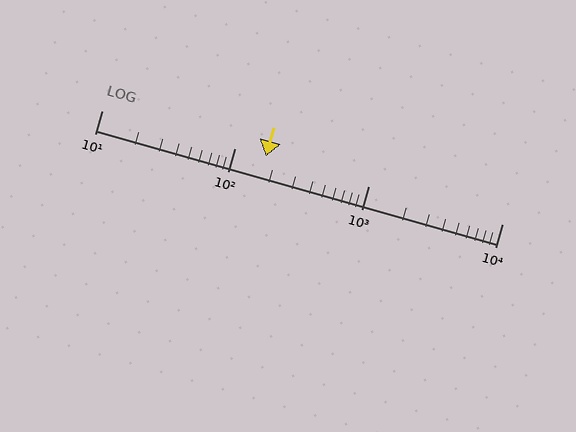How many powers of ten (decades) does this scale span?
The scale spans 3 decades, from 10 to 10000.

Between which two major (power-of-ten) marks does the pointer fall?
The pointer is between 100 and 1000.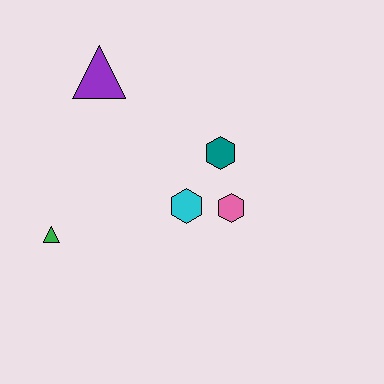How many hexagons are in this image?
There are 3 hexagons.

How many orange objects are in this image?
There are no orange objects.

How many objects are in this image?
There are 5 objects.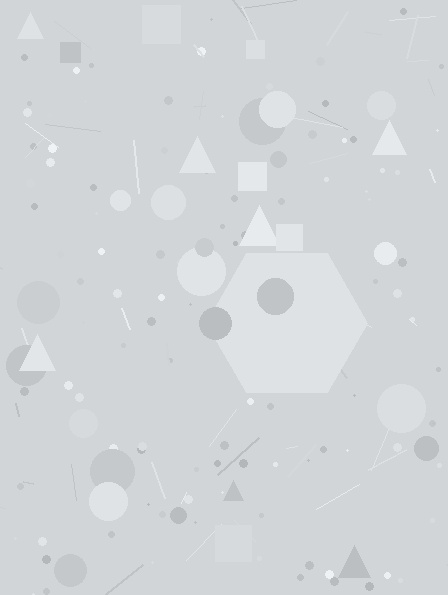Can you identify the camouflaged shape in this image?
The camouflaged shape is a hexagon.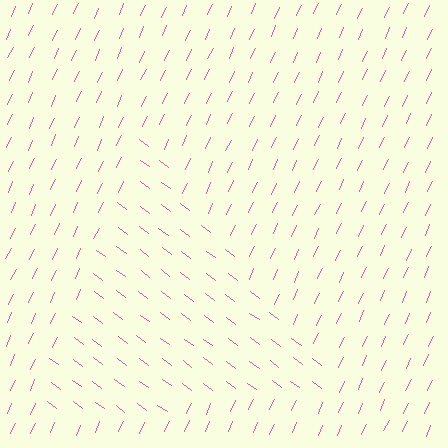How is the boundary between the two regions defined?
The boundary is defined purely by a change in line orientation (approximately 78 degrees difference). All lines are the same color and thickness.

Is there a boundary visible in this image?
Yes, there is a texture boundary formed by a change in line orientation.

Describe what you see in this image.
The image is filled with small pink line segments. A triangle region in the image has lines oriented differently from the surrounding lines, creating a visible texture boundary.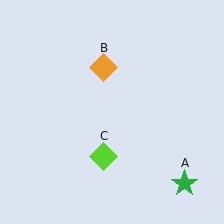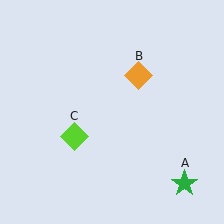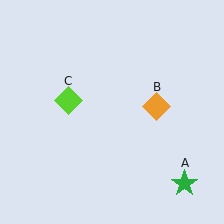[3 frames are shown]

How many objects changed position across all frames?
2 objects changed position: orange diamond (object B), lime diamond (object C).